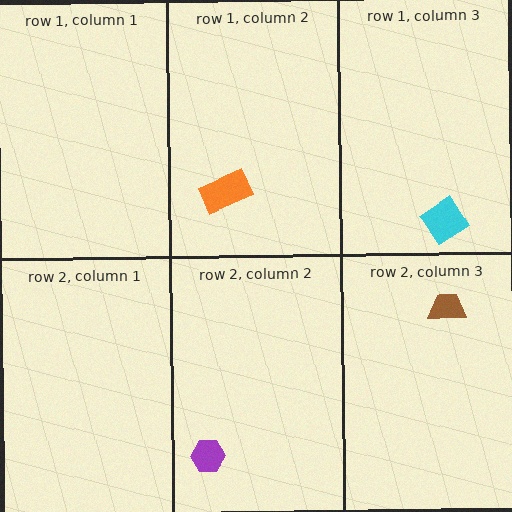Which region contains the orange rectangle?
The row 1, column 2 region.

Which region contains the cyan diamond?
The row 1, column 3 region.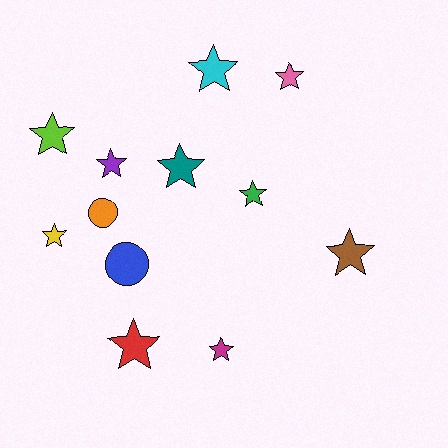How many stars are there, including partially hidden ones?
There are 10 stars.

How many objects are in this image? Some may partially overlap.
There are 12 objects.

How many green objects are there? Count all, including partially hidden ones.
There is 1 green object.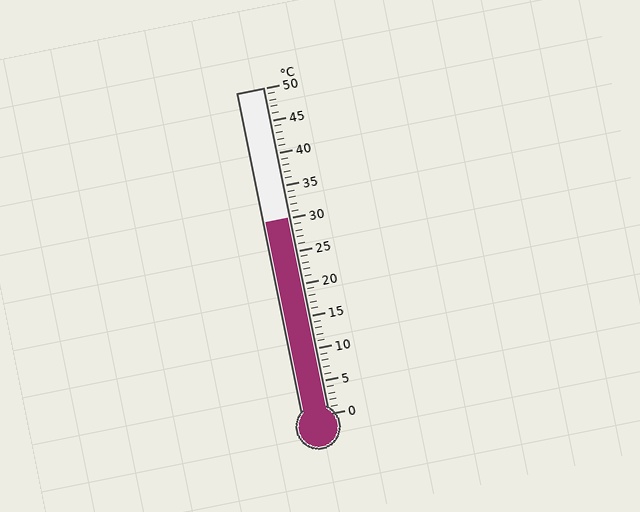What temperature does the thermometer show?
The thermometer shows approximately 30°C.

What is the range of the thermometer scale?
The thermometer scale ranges from 0°C to 50°C.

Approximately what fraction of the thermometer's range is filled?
The thermometer is filled to approximately 60% of its range.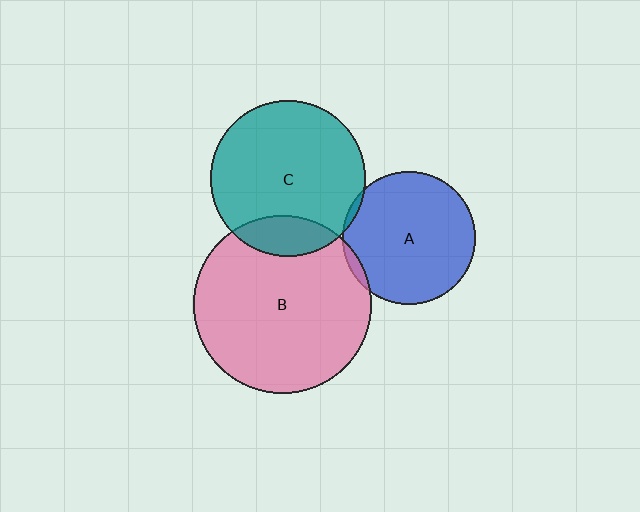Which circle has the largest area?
Circle B (pink).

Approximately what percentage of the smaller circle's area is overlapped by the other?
Approximately 15%.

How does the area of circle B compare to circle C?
Approximately 1.3 times.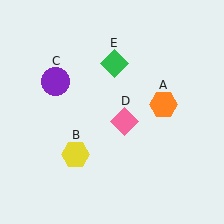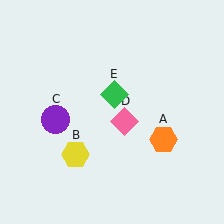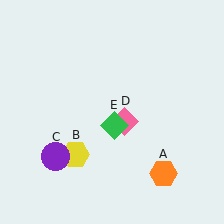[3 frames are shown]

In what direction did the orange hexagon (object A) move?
The orange hexagon (object A) moved down.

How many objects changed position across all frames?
3 objects changed position: orange hexagon (object A), purple circle (object C), green diamond (object E).